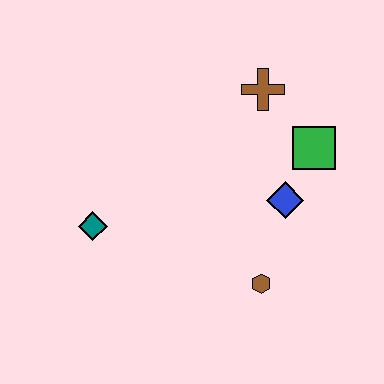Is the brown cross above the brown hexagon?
Yes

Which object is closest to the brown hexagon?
The blue diamond is closest to the brown hexagon.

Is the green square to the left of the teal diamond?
No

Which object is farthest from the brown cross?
The teal diamond is farthest from the brown cross.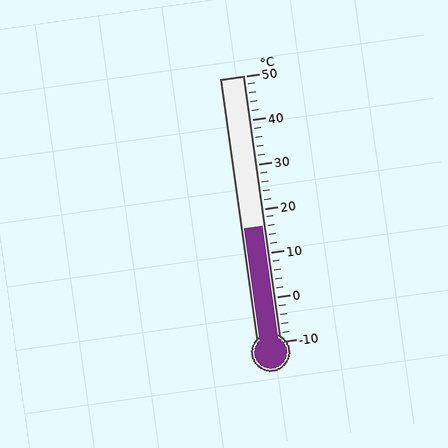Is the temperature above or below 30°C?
The temperature is below 30°C.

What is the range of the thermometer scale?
The thermometer scale ranges from -10°C to 50°C.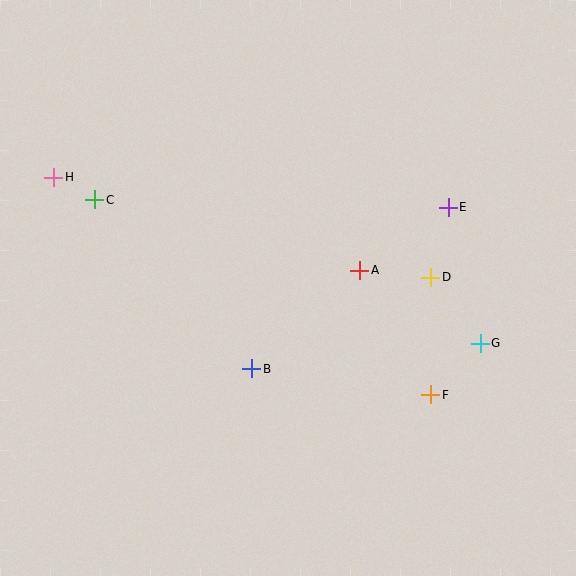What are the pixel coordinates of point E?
Point E is at (448, 207).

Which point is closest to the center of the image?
Point A at (360, 270) is closest to the center.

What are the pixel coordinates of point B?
Point B is at (252, 369).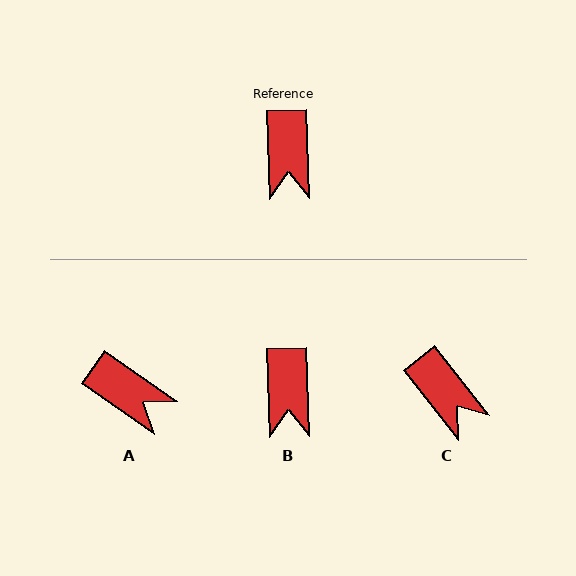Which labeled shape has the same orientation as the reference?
B.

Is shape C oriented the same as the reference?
No, it is off by about 37 degrees.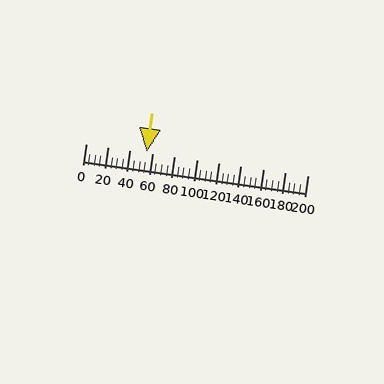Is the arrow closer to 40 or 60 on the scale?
The arrow is closer to 60.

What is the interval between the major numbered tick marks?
The major tick marks are spaced 20 units apart.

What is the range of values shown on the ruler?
The ruler shows values from 0 to 200.